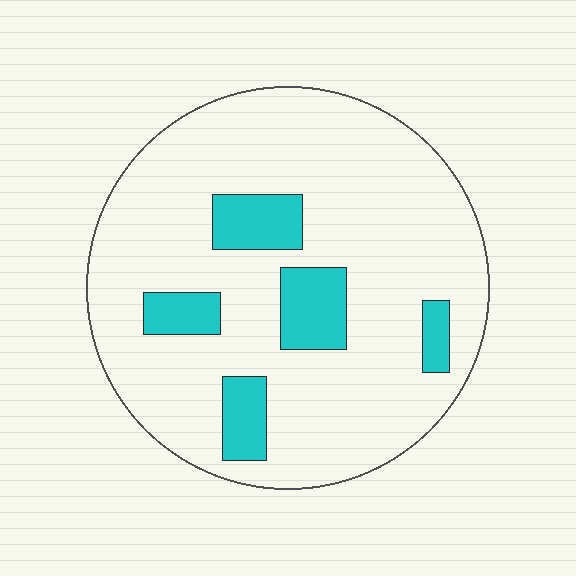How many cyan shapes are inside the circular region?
5.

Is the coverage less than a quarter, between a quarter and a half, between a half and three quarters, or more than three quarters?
Less than a quarter.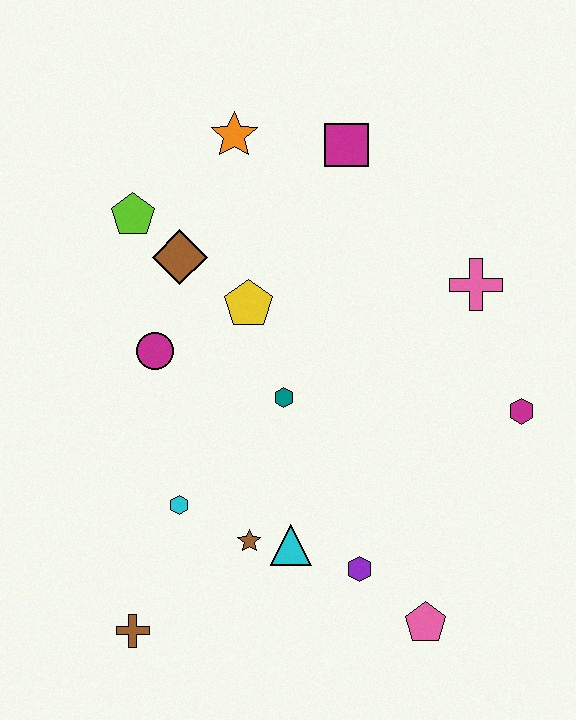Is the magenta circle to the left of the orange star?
Yes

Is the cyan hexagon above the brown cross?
Yes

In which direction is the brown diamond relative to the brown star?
The brown diamond is above the brown star.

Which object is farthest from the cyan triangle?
The orange star is farthest from the cyan triangle.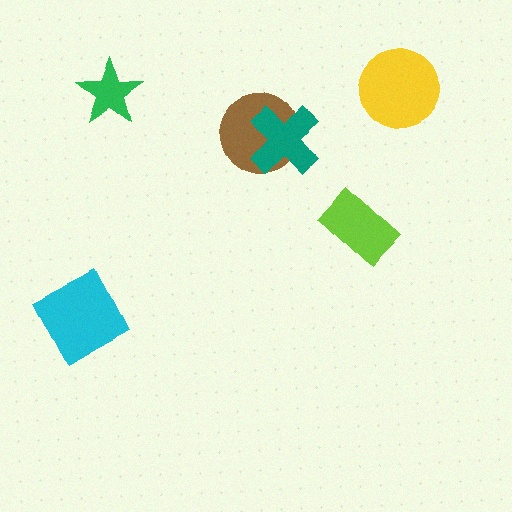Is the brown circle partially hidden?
Yes, it is partially covered by another shape.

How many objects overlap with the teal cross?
1 object overlaps with the teal cross.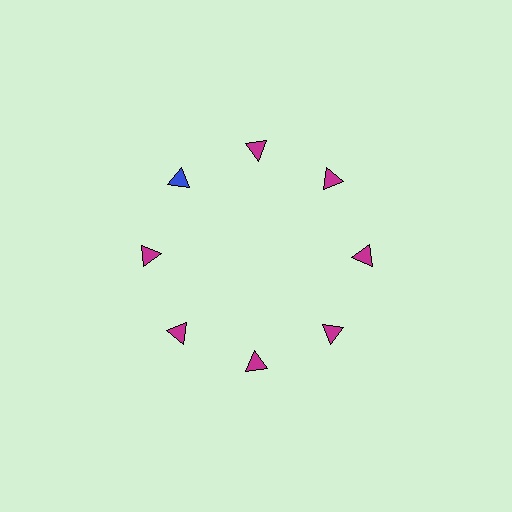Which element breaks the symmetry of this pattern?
The blue triangle at roughly the 10 o'clock position breaks the symmetry. All other shapes are magenta triangles.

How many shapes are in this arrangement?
There are 8 shapes arranged in a ring pattern.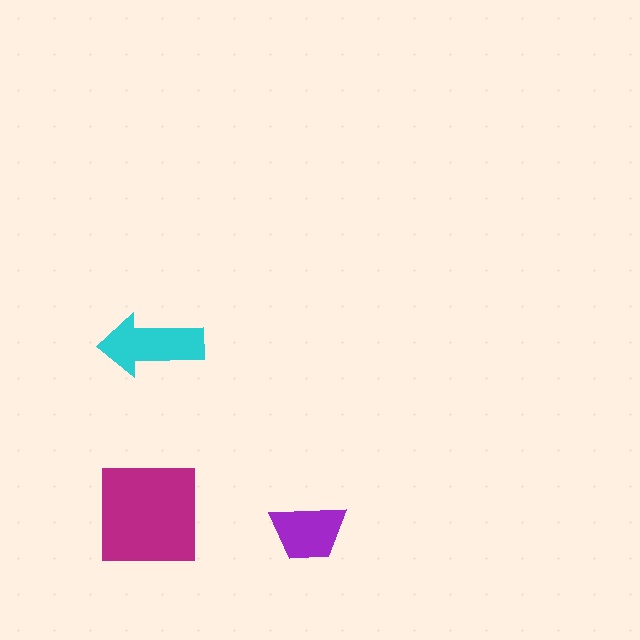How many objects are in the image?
There are 3 objects in the image.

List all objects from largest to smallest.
The magenta square, the cyan arrow, the purple trapezoid.